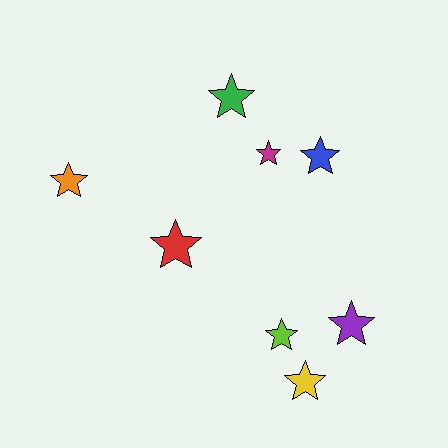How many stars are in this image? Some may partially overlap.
There are 8 stars.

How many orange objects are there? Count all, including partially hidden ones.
There is 1 orange object.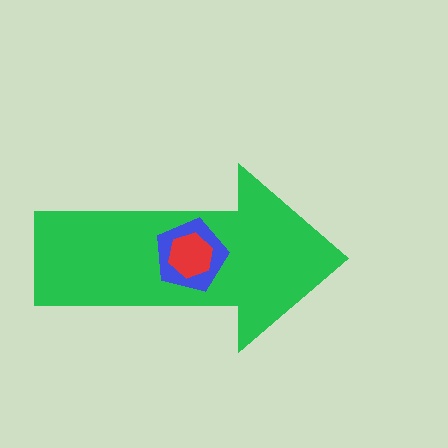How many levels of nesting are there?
3.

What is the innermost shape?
The red hexagon.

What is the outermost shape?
The green arrow.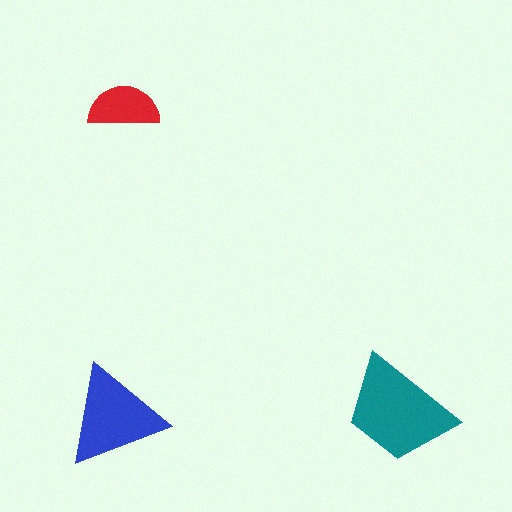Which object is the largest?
The teal trapezoid.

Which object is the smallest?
The red semicircle.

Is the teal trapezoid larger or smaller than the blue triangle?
Larger.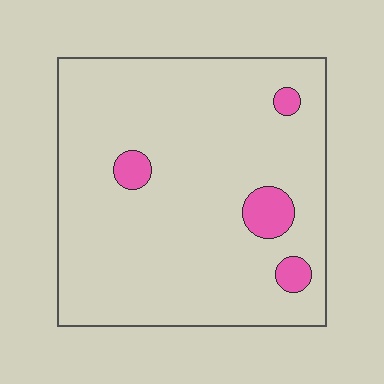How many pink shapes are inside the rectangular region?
4.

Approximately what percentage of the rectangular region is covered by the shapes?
Approximately 5%.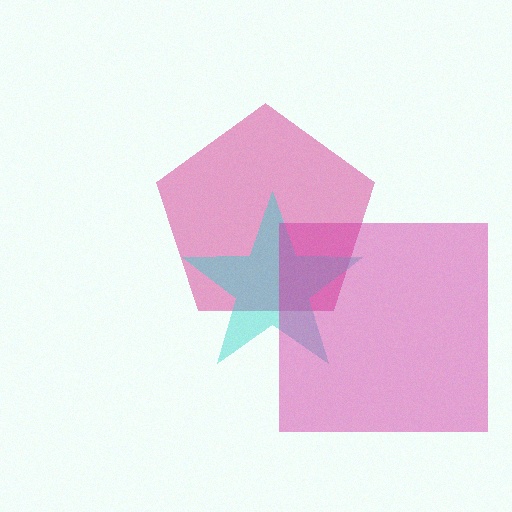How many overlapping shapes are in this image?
There are 3 overlapping shapes in the image.